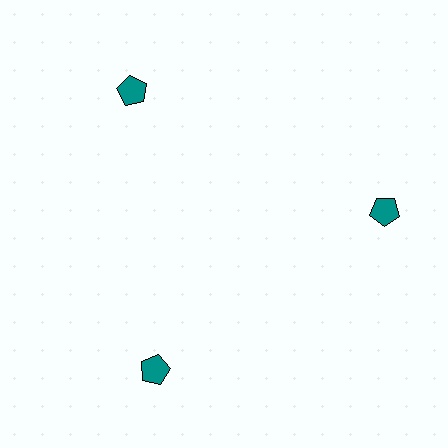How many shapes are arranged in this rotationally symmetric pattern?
There are 3 shapes, arranged in 3 groups of 1.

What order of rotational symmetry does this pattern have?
This pattern has 3-fold rotational symmetry.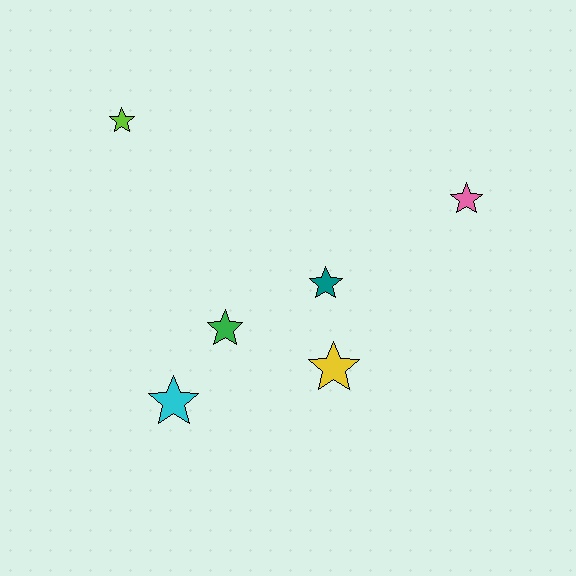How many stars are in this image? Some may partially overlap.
There are 6 stars.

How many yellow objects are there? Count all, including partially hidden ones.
There is 1 yellow object.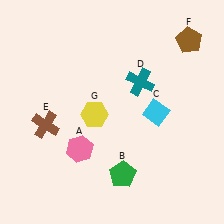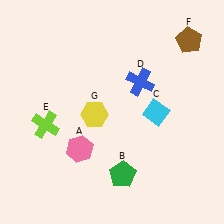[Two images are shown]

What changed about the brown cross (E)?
In Image 1, E is brown. In Image 2, it changed to lime.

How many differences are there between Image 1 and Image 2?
There are 2 differences between the two images.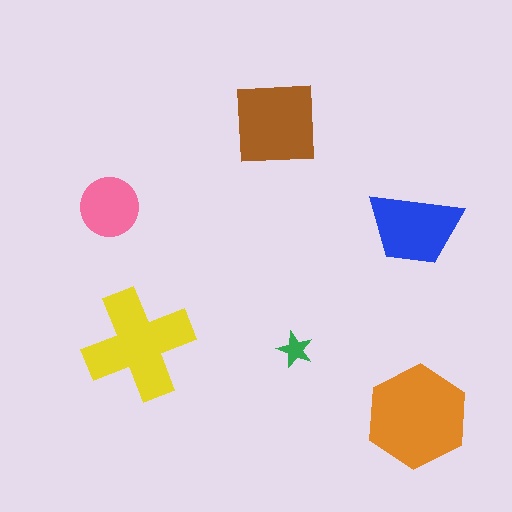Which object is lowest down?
The orange hexagon is bottommost.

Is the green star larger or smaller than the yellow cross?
Smaller.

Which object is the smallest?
The green star.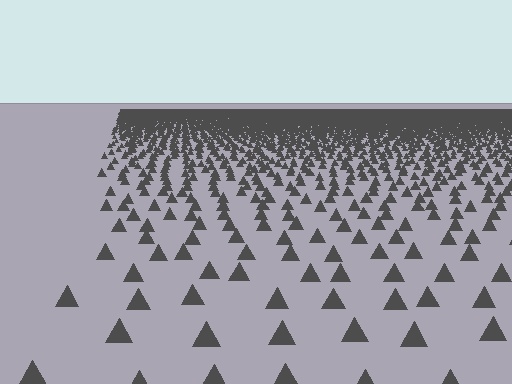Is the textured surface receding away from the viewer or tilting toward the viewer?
The surface is receding away from the viewer. Texture elements get smaller and denser toward the top.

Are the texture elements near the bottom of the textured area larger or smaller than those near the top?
Larger. Near the bottom, elements are closer to the viewer and appear at a bigger on-screen size.